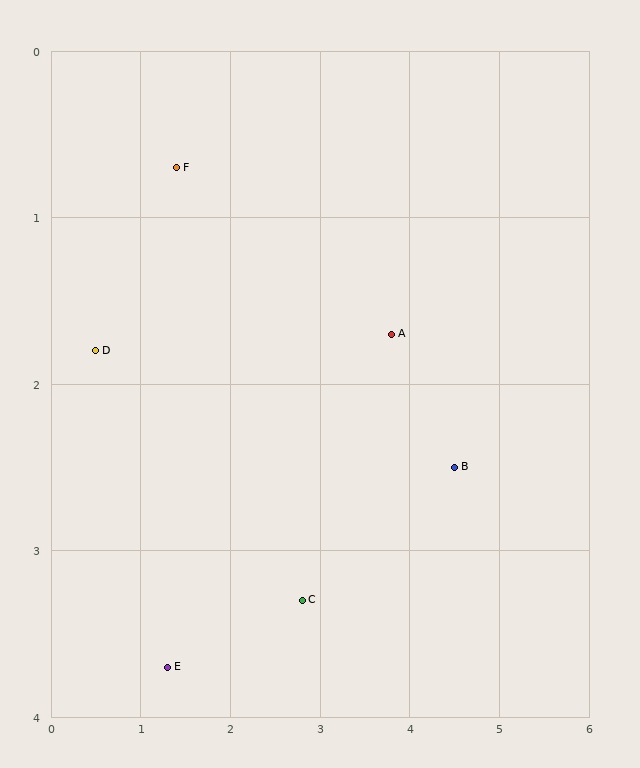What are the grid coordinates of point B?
Point B is at approximately (4.5, 2.5).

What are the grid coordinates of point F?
Point F is at approximately (1.4, 0.7).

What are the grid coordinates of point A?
Point A is at approximately (3.8, 1.7).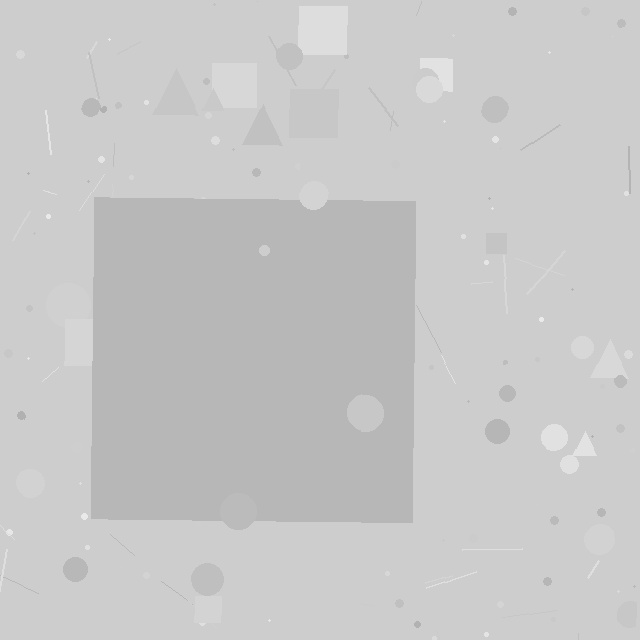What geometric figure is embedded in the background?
A square is embedded in the background.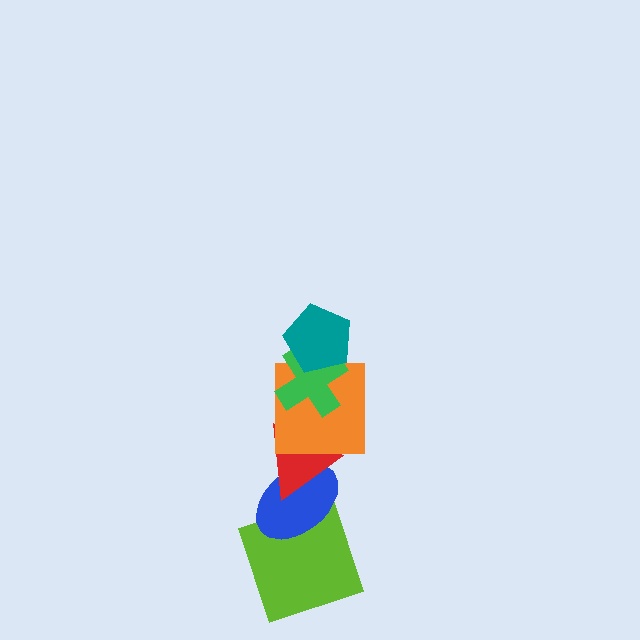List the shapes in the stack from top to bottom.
From top to bottom: the teal pentagon, the green cross, the orange square, the red triangle, the blue ellipse, the lime square.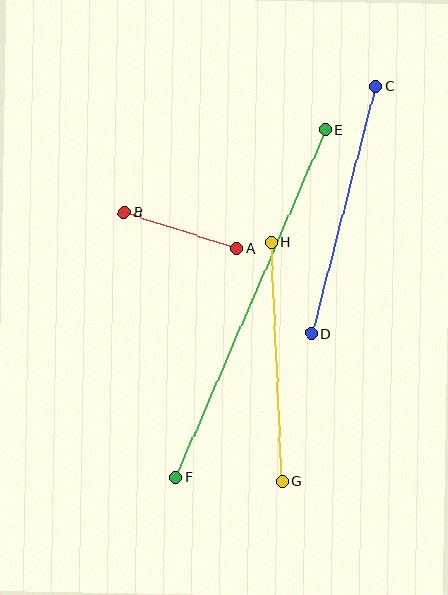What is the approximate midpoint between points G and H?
The midpoint is at approximately (277, 362) pixels.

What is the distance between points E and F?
The distance is approximately 379 pixels.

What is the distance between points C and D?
The distance is approximately 255 pixels.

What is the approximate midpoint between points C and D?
The midpoint is at approximately (344, 210) pixels.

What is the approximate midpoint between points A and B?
The midpoint is at approximately (180, 230) pixels.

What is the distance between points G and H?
The distance is approximately 239 pixels.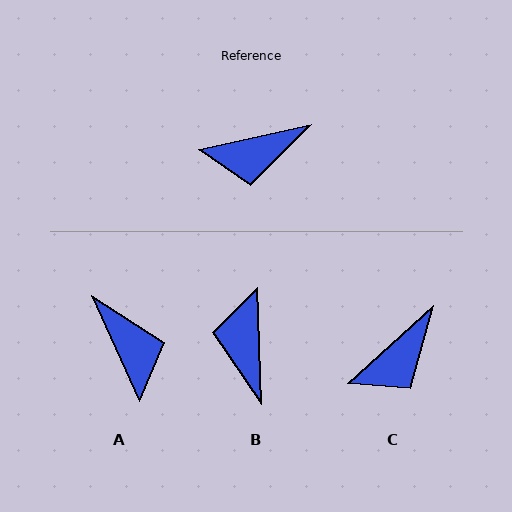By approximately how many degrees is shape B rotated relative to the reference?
Approximately 100 degrees clockwise.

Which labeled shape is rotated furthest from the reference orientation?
A, about 102 degrees away.